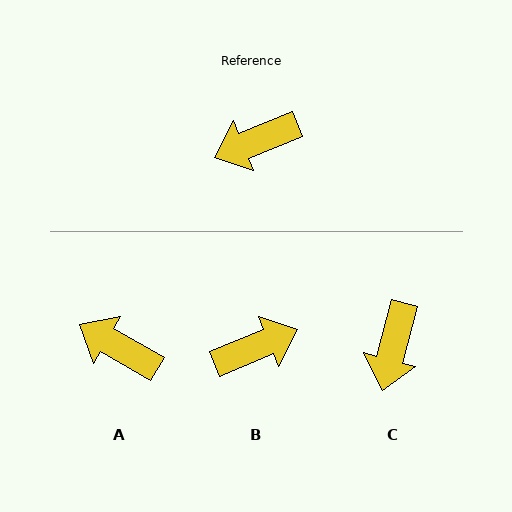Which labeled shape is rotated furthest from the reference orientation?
B, about 179 degrees away.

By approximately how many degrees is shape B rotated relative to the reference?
Approximately 179 degrees clockwise.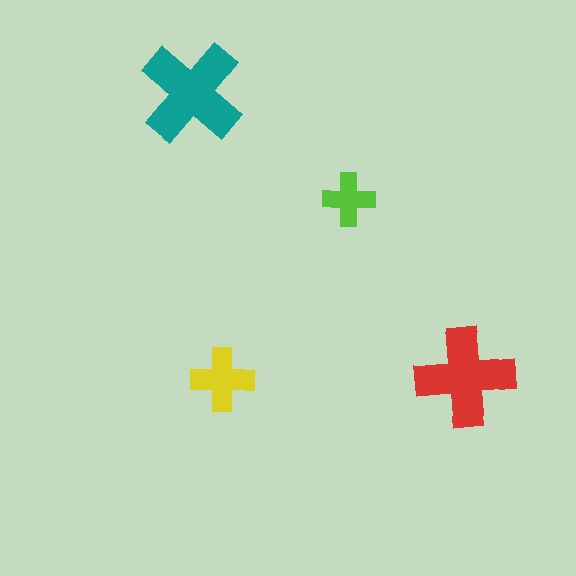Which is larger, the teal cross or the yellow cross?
The teal one.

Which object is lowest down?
The yellow cross is bottommost.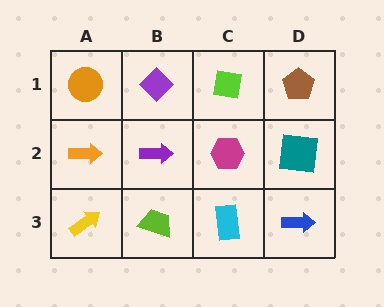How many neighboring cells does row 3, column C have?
3.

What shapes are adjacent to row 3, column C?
A magenta hexagon (row 2, column C), a lime trapezoid (row 3, column B), a blue arrow (row 3, column D).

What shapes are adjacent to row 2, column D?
A brown pentagon (row 1, column D), a blue arrow (row 3, column D), a magenta hexagon (row 2, column C).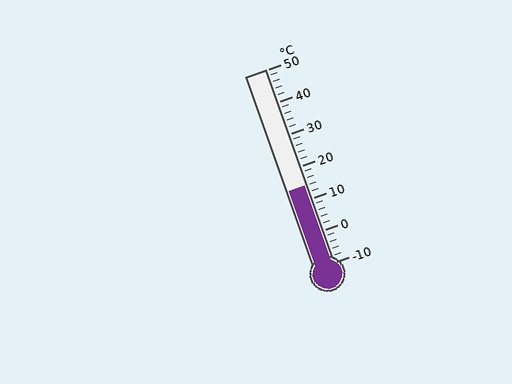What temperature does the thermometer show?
The thermometer shows approximately 14°C.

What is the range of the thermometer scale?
The thermometer scale ranges from -10°C to 50°C.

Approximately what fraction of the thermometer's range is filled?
The thermometer is filled to approximately 40% of its range.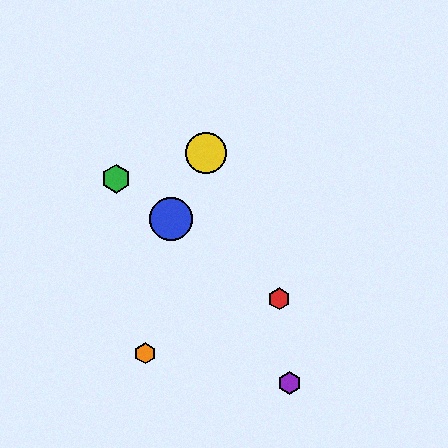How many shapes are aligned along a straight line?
3 shapes (the red hexagon, the blue circle, the green hexagon) are aligned along a straight line.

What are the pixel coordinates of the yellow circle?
The yellow circle is at (206, 153).